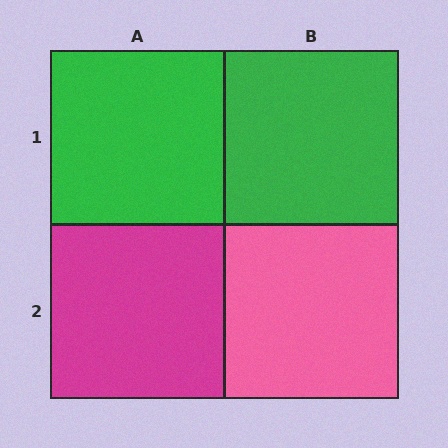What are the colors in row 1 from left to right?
Green, green.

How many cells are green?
2 cells are green.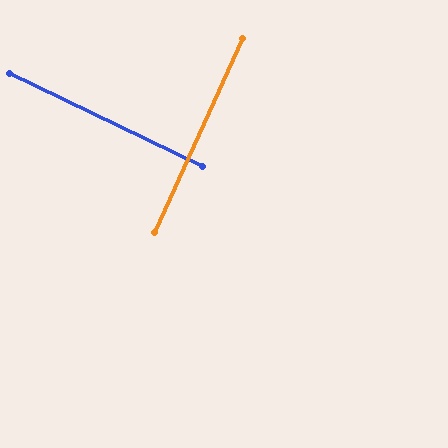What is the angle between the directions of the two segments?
Approximately 89 degrees.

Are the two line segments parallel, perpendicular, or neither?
Perpendicular — they meet at approximately 89°.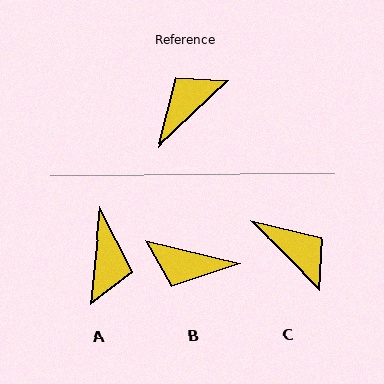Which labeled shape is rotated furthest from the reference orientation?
A, about 139 degrees away.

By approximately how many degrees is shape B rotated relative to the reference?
Approximately 123 degrees counter-clockwise.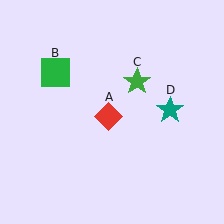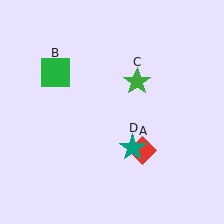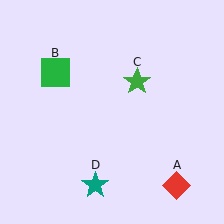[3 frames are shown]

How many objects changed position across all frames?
2 objects changed position: red diamond (object A), teal star (object D).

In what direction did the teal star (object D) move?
The teal star (object D) moved down and to the left.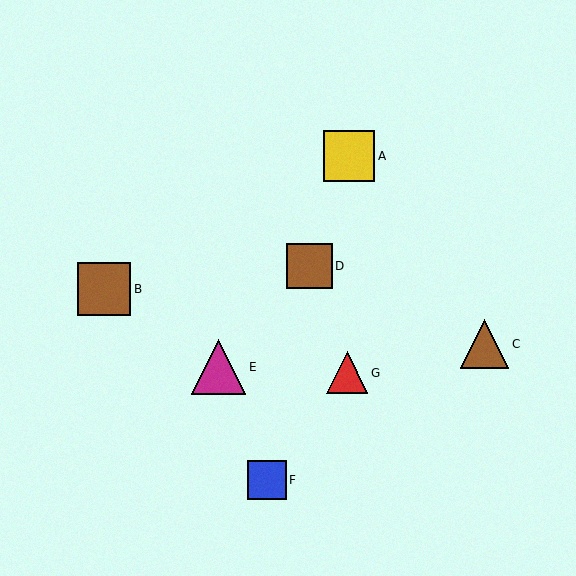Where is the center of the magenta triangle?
The center of the magenta triangle is at (219, 367).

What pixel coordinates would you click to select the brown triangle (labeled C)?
Click at (484, 344) to select the brown triangle C.